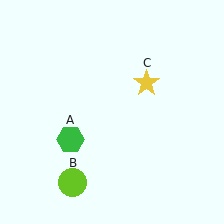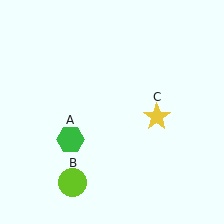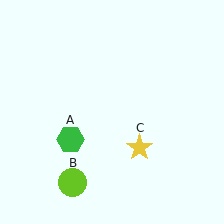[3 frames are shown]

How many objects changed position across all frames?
1 object changed position: yellow star (object C).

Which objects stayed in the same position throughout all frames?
Green hexagon (object A) and lime circle (object B) remained stationary.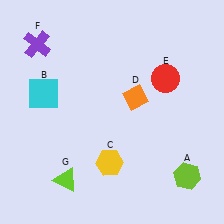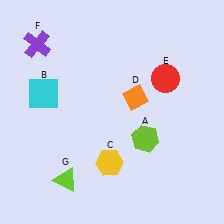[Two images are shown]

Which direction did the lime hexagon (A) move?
The lime hexagon (A) moved left.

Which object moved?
The lime hexagon (A) moved left.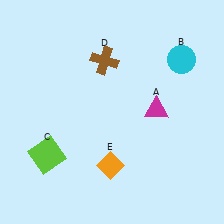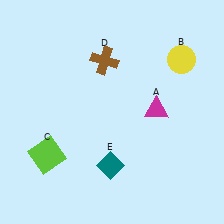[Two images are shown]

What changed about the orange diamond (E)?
In Image 1, E is orange. In Image 2, it changed to teal.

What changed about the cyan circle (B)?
In Image 1, B is cyan. In Image 2, it changed to yellow.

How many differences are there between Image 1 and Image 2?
There are 2 differences between the two images.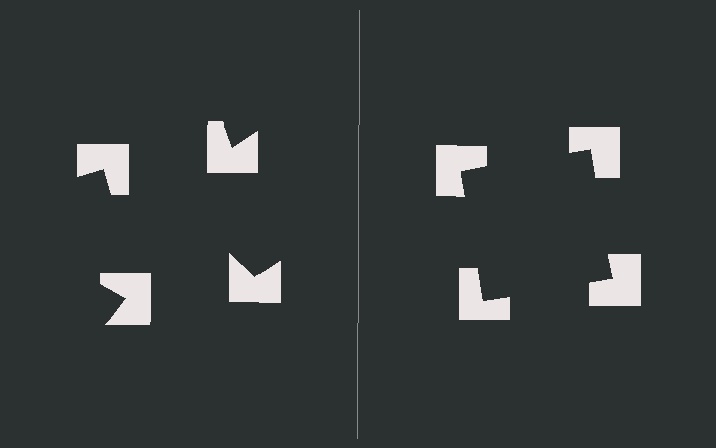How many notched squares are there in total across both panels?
8 — 4 on each side.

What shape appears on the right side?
An illusory square.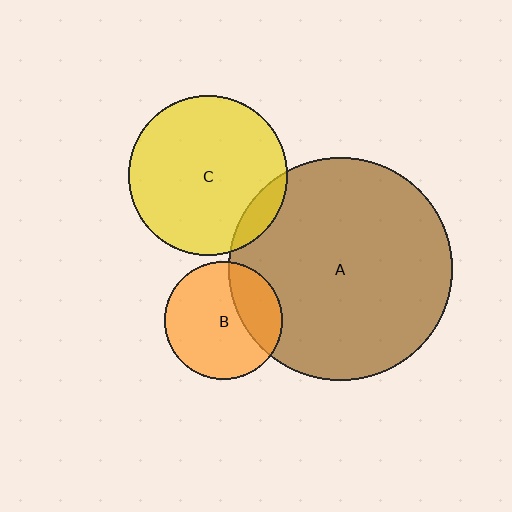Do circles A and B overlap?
Yes.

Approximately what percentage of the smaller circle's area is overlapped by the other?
Approximately 30%.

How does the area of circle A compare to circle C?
Approximately 2.0 times.